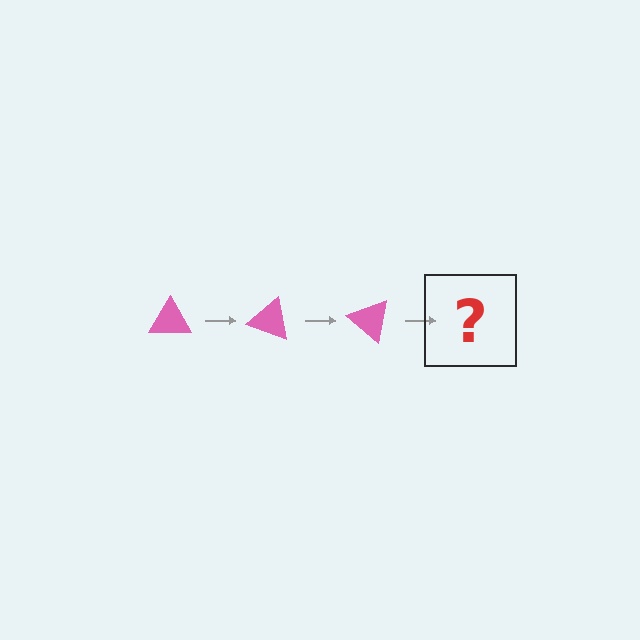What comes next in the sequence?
The next element should be a pink triangle rotated 60 degrees.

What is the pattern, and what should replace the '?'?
The pattern is that the triangle rotates 20 degrees each step. The '?' should be a pink triangle rotated 60 degrees.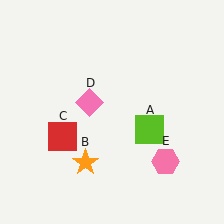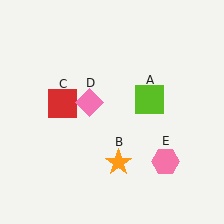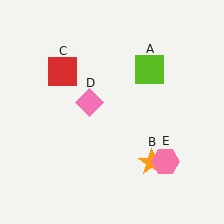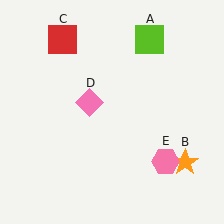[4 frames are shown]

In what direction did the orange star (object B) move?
The orange star (object B) moved right.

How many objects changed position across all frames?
3 objects changed position: lime square (object A), orange star (object B), red square (object C).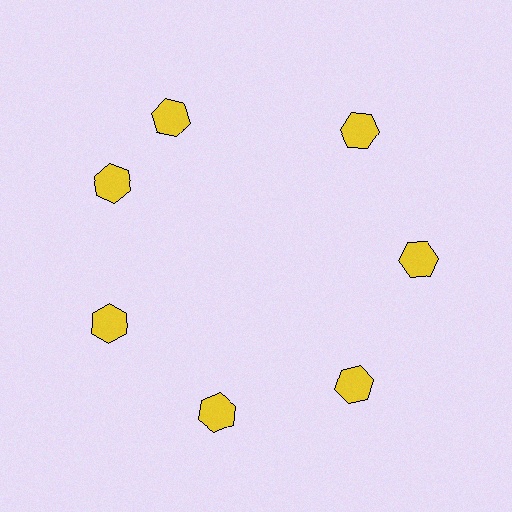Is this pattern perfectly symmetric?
No. The 7 yellow hexagons are arranged in a ring, but one element near the 12 o'clock position is rotated out of alignment along the ring, breaking the 7-fold rotational symmetry.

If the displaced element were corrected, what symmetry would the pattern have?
It would have 7-fold rotational symmetry — the pattern would map onto itself every 51 degrees.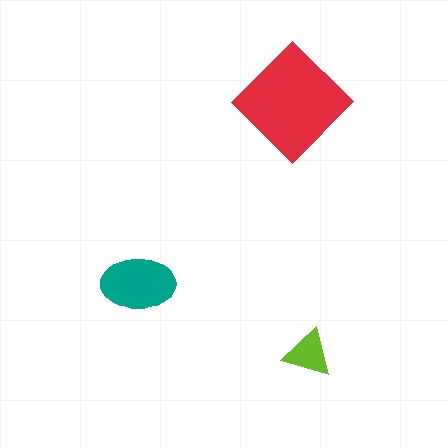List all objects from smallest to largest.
The lime triangle, the teal ellipse, the red diamond.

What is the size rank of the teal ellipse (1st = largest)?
2nd.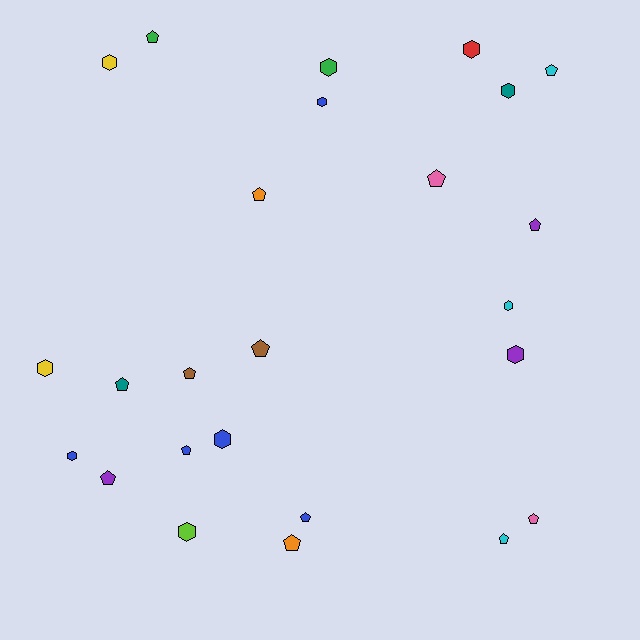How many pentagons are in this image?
There are 14 pentagons.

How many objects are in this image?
There are 25 objects.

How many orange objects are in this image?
There are 2 orange objects.